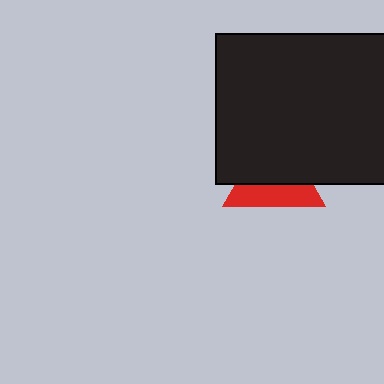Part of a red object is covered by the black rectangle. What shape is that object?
It is a triangle.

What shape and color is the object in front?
The object in front is a black rectangle.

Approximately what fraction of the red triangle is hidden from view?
Roughly 57% of the red triangle is hidden behind the black rectangle.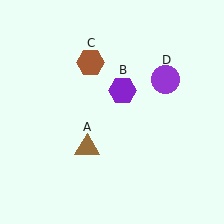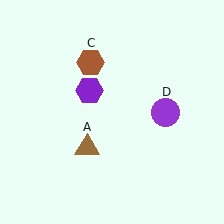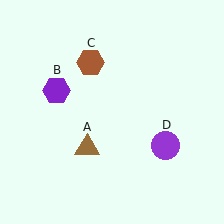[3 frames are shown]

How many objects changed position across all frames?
2 objects changed position: purple hexagon (object B), purple circle (object D).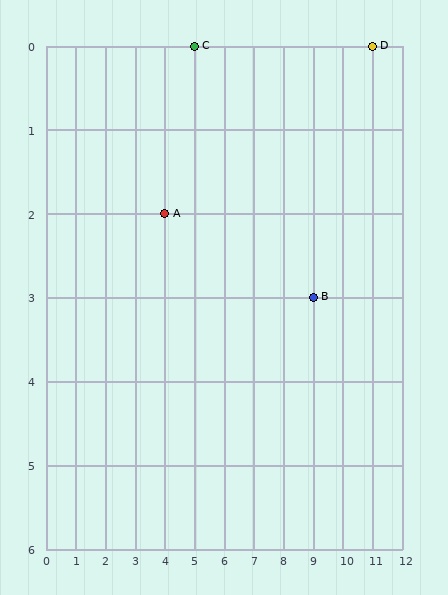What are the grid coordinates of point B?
Point B is at grid coordinates (9, 3).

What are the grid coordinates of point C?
Point C is at grid coordinates (5, 0).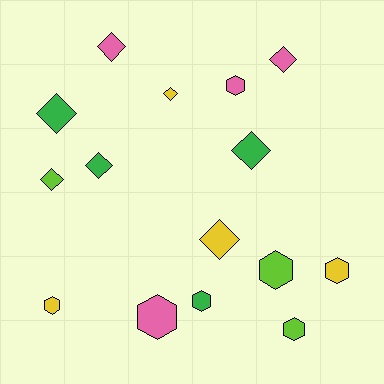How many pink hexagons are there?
There are 2 pink hexagons.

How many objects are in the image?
There are 15 objects.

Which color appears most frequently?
Green, with 4 objects.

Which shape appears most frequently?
Diamond, with 8 objects.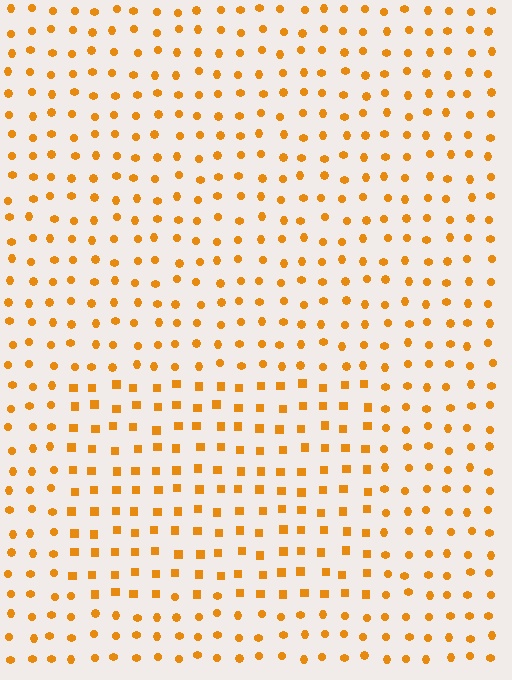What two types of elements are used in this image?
The image uses squares inside the rectangle region and circles outside it.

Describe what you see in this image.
The image is filled with small orange elements arranged in a uniform grid. A rectangle-shaped region contains squares, while the surrounding area contains circles. The boundary is defined purely by the change in element shape.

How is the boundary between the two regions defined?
The boundary is defined by a change in element shape: squares inside vs. circles outside. All elements share the same color and spacing.